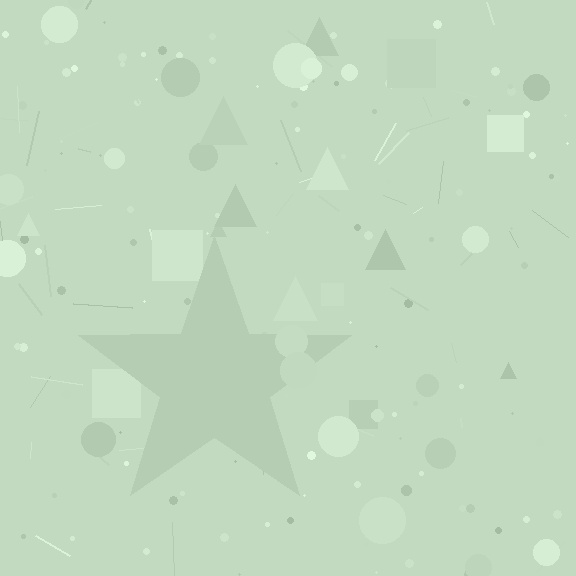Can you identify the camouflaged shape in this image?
The camouflaged shape is a star.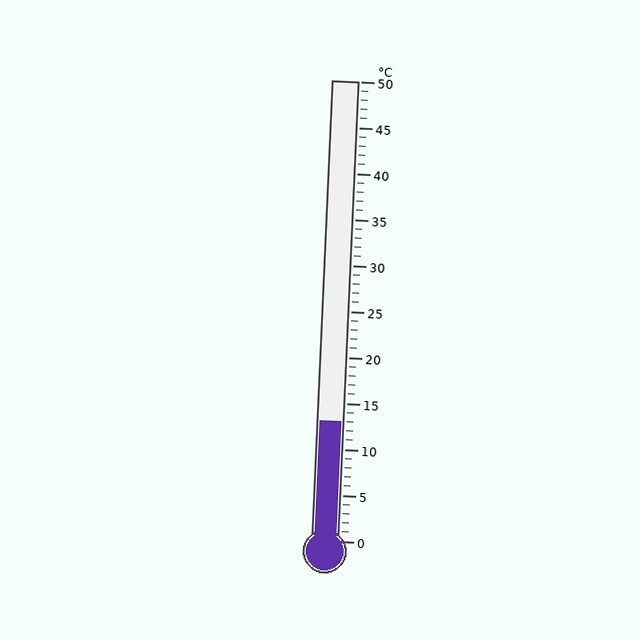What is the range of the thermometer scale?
The thermometer scale ranges from 0°C to 50°C.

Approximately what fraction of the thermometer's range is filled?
The thermometer is filled to approximately 25% of its range.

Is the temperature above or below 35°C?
The temperature is below 35°C.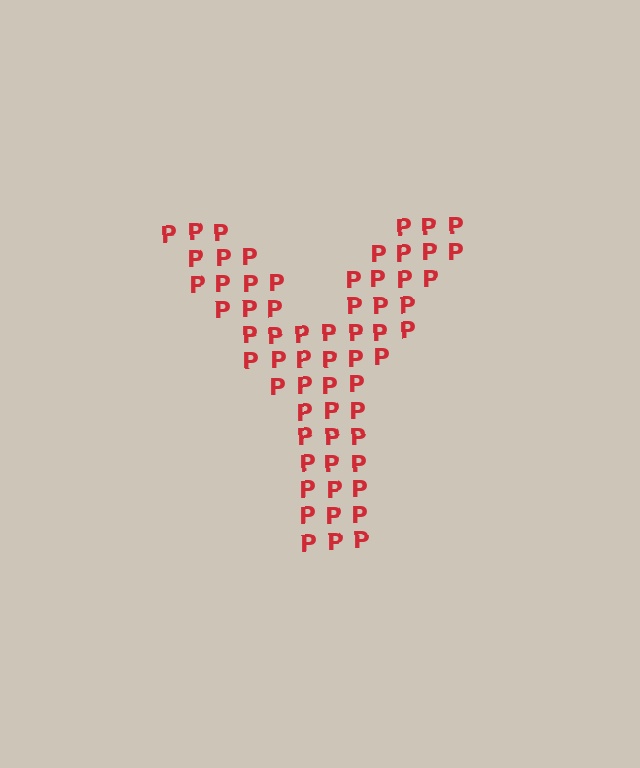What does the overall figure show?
The overall figure shows the letter Y.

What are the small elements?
The small elements are letter P's.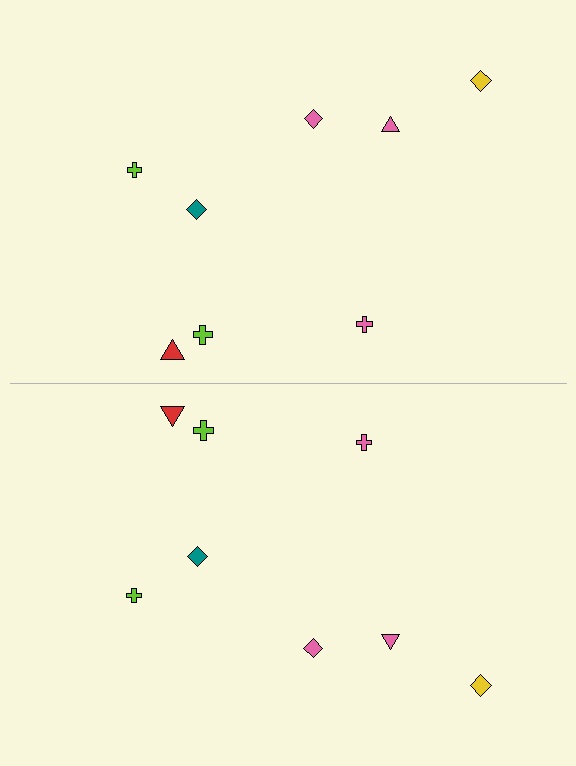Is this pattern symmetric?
Yes, this pattern has bilateral (reflection) symmetry.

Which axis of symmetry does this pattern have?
The pattern has a horizontal axis of symmetry running through the center of the image.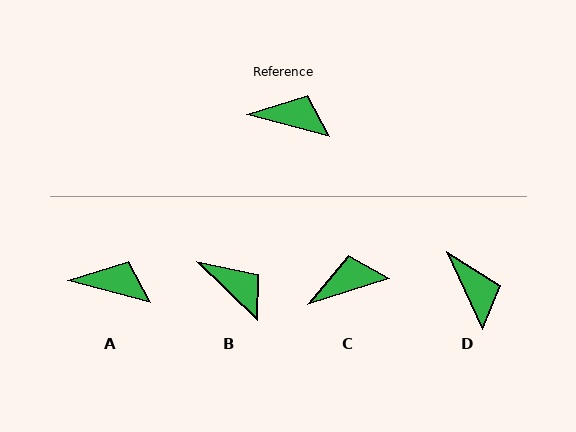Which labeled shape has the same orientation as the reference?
A.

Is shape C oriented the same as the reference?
No, it is off by about 33 degrees.